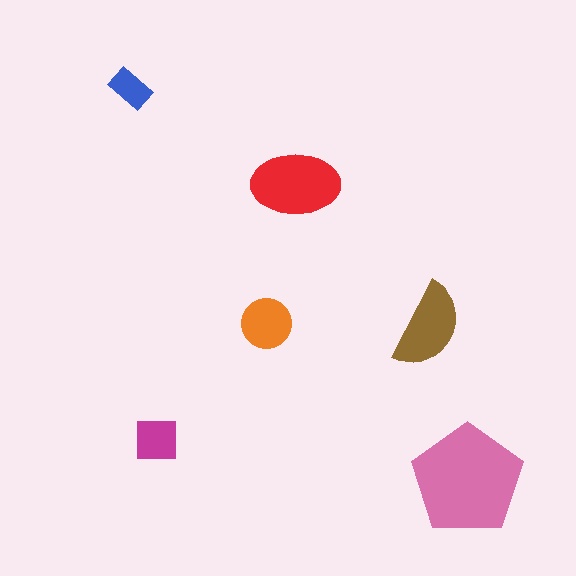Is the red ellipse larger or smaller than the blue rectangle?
Larger.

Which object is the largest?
The pink pentagon.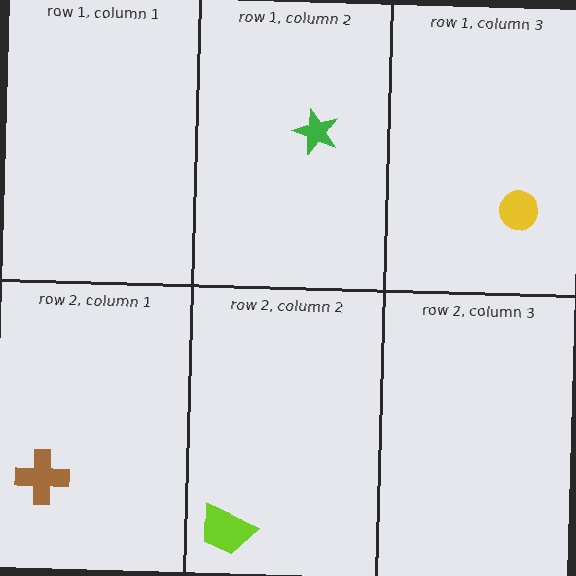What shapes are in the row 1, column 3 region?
The yellow circle.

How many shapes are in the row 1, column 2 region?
1.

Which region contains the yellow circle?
The row 1, column 3 region.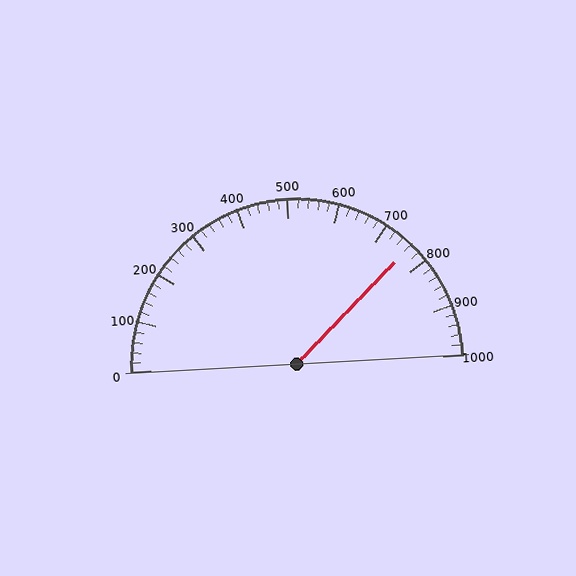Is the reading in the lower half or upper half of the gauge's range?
The reading is in the upper half of the range (0 to 1000).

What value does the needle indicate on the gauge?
The needle indicates approximately 760.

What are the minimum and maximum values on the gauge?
The gauge ranges from 0 to 1000.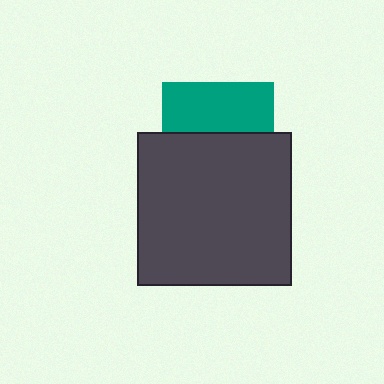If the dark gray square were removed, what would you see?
You would see the complete teal square.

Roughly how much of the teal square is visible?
A small part of it is visible (roughly 45%).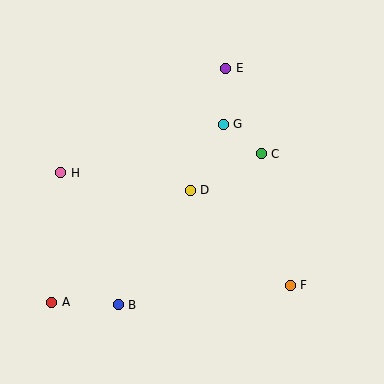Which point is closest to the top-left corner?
Point H is closest to the top-left corner.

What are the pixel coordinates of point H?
Point H is at (61, 173).